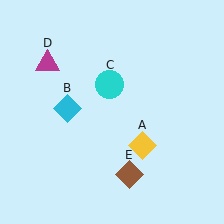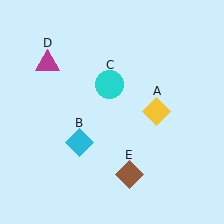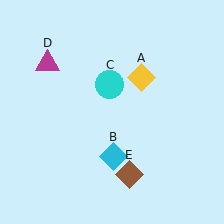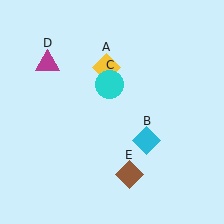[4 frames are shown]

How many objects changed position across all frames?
2 objects changed position: yellow diamond (object A), cyan diamond (object B).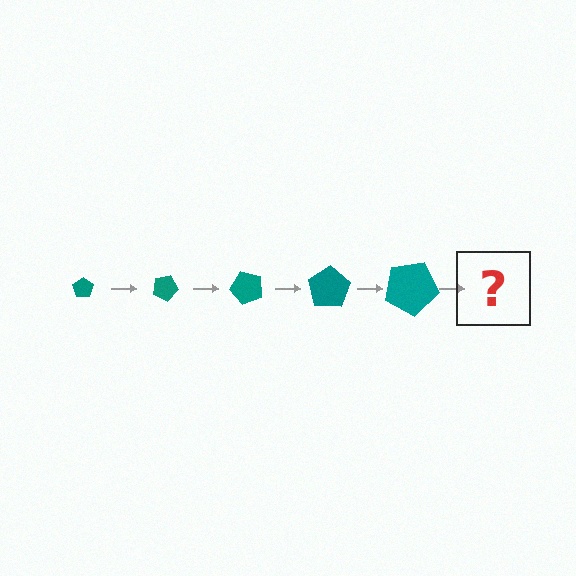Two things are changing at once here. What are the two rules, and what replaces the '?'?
The two rules are that the pentagon grows larger each step and it rotates 25 degrees each step. The '?' should be a pentagon, larger than the previous one and rotated 125 degrees from the start.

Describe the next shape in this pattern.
It should be a pentagon, larger than the previous one and rotated 125 degrees from the start.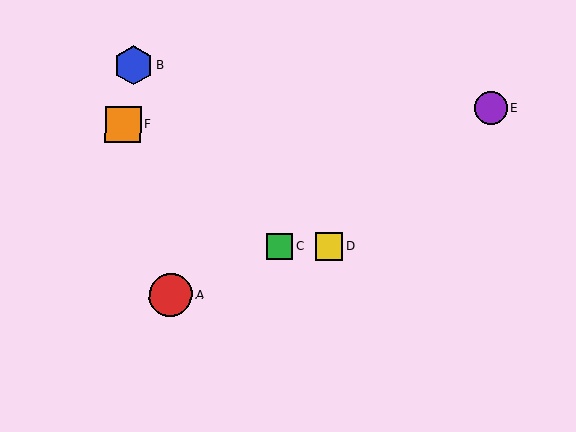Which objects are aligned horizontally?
Objects C, D are aligned horizontally.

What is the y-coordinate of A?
Object A is at y≈295.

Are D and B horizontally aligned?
No, D is at y≈247 and B is at y≈65.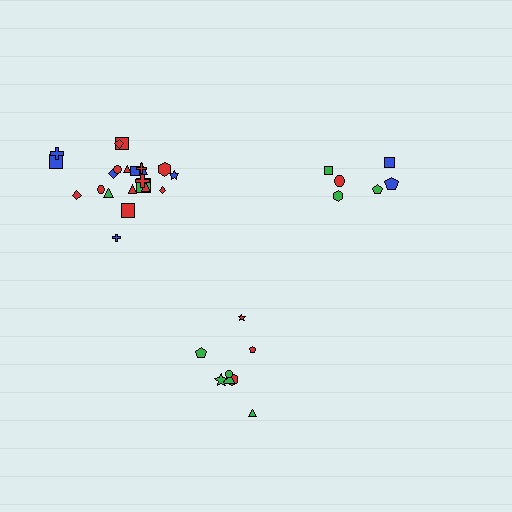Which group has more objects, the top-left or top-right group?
The top-left group.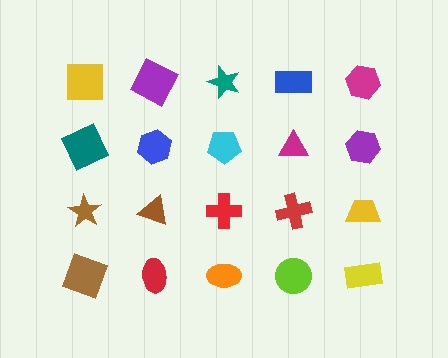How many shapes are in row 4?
5 shapes.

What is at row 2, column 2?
A blue hexagon.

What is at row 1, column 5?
A magenta hexagon.